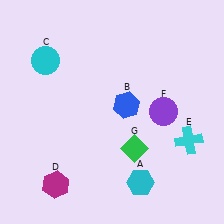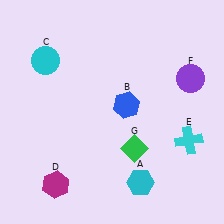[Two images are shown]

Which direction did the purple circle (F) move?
The purple circle (F) moved up.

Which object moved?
The purple circle (F) moved up.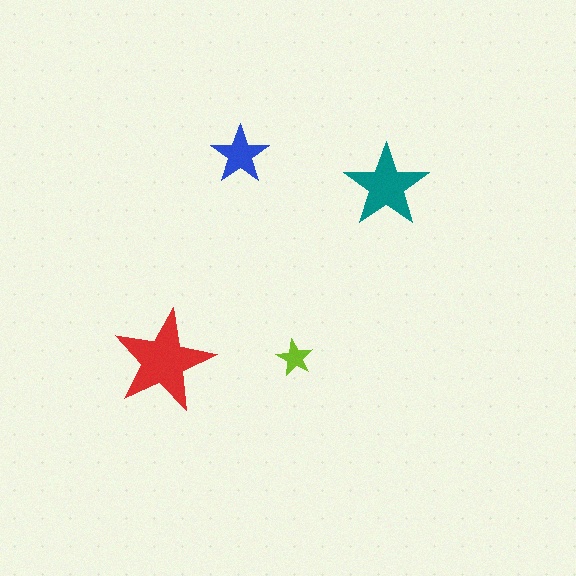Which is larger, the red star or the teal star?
The red one.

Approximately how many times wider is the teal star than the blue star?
About 1.5 times wider.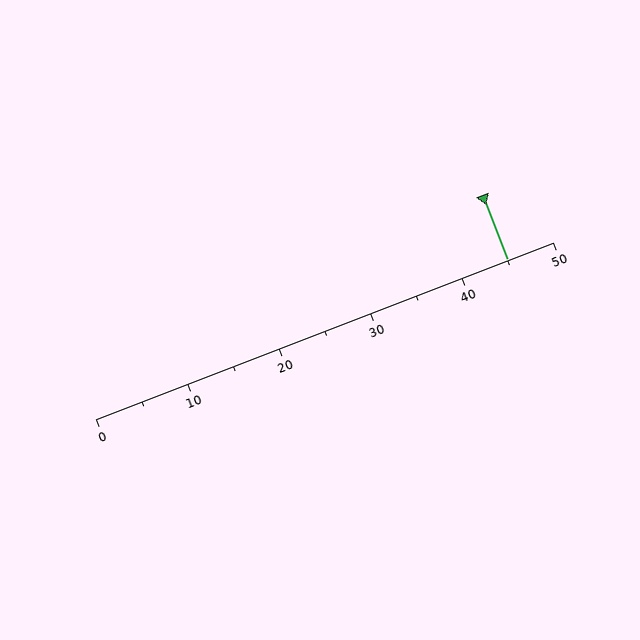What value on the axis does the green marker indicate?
The marker indicates approximately 45.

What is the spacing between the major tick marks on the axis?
The major ticks are spaced 10 apart.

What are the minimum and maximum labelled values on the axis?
The axis runs from 0 to 50.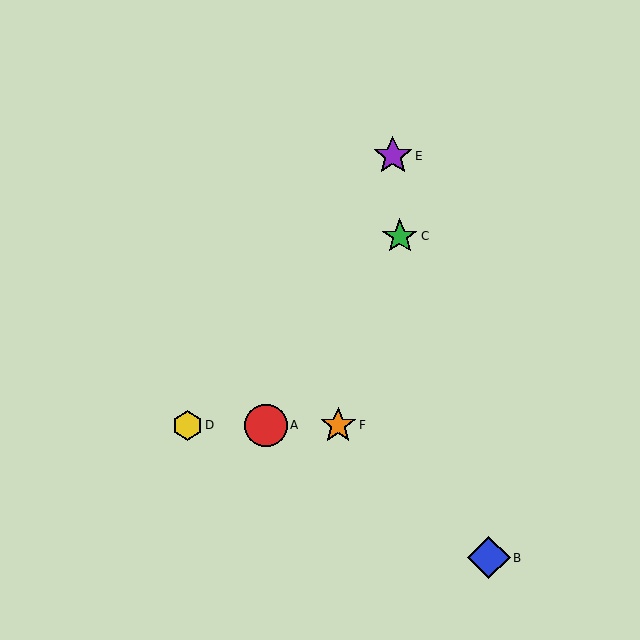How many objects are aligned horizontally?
3 objects (A, D, F) are aligned horizontally.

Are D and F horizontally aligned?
Yes, both are at y≈425.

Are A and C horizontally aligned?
No, A is at y≈425 and C is at y≈237.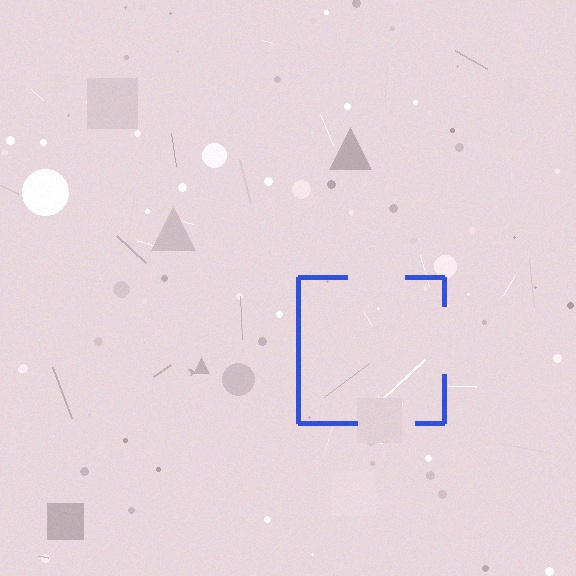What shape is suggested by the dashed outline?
The dashed outline suggests a square.